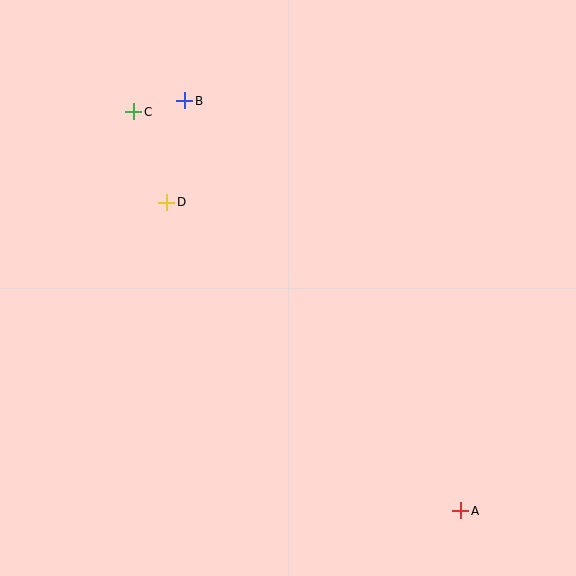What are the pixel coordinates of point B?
Point B is at (185, 101).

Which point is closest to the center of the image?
Point D at (167, 202) is closest to the center.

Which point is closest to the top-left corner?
Point C is closest to the top-left corner.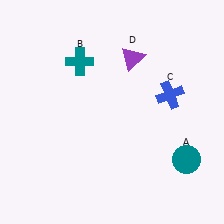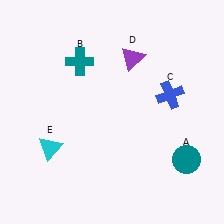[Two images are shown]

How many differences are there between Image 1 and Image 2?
There is 1 difference between the two images.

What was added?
A cyan triangle (E) was added in Image 2.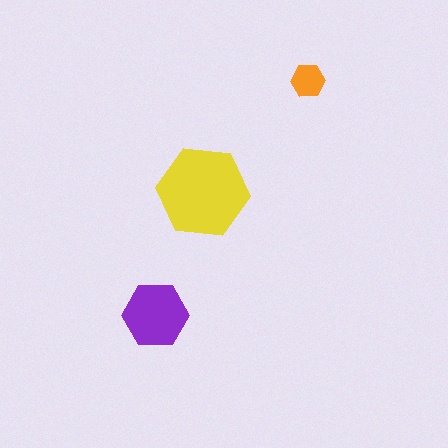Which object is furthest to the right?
The orange hexagon is rightmost.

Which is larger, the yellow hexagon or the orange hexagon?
The yellow one.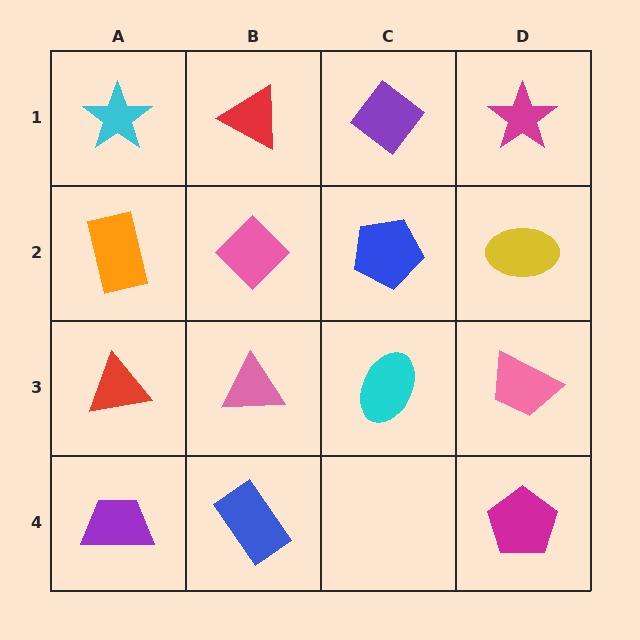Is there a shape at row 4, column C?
No, that cell is empty.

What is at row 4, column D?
A magenta pentagon.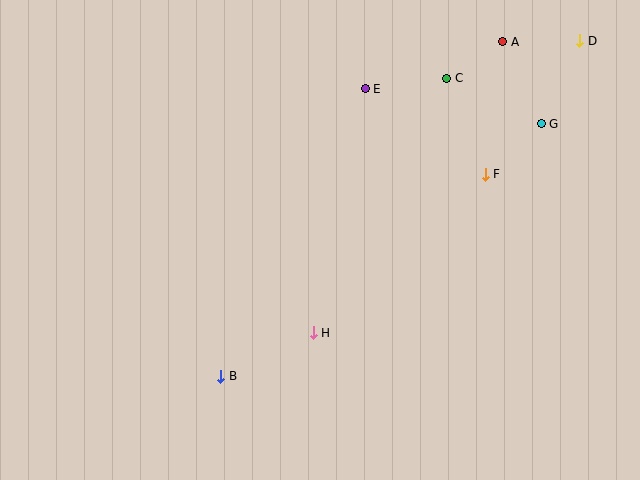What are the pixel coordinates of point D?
Point D is at (580, 41).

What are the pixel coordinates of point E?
Point E is at (365, 89).